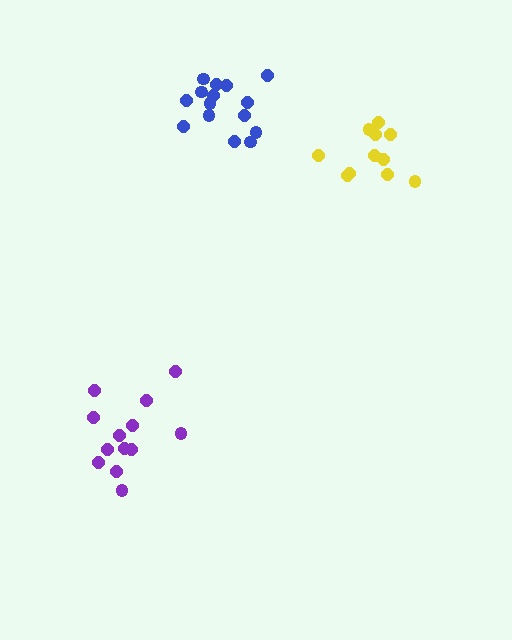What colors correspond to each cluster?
The clusters are colored: purple, blue, yellow.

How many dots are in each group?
Group 1: 13 dots, Group 2: 15 dots, Group 3: 11 dots (39 total).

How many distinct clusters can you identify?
There are 3 distinct clusters.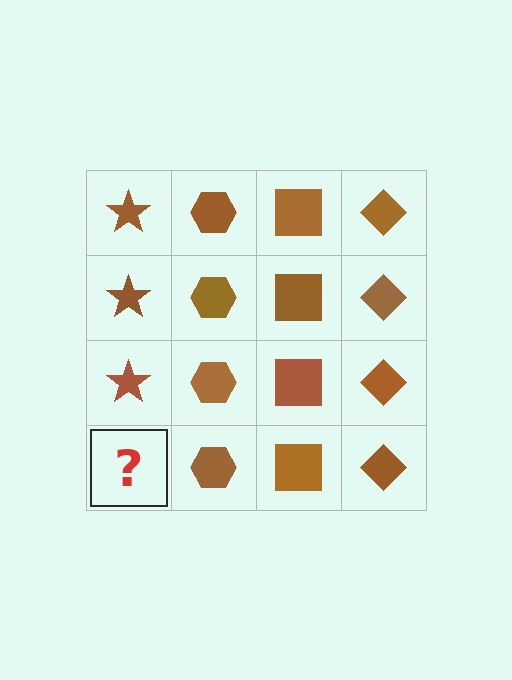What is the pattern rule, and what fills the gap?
The rule is that each column has a consistent shape. The gap should be filled with a brown star.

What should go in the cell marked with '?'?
The missing cell should contain a brown star.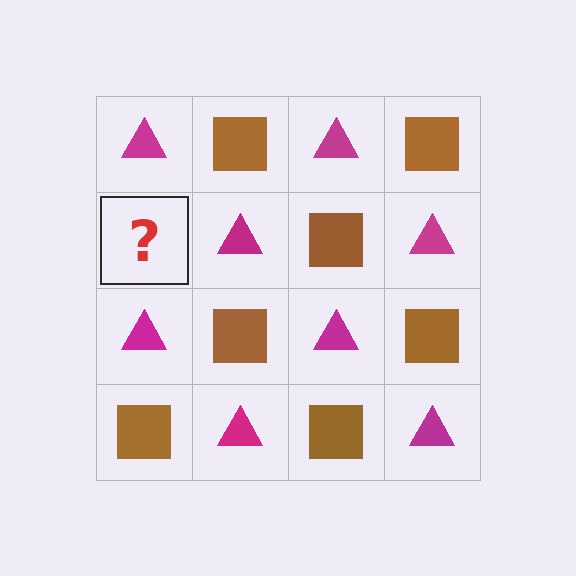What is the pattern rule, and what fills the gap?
The rule is that it alternates magenta triangle and brown square in a checkerboard pattern. The gap should be filled with a brown square.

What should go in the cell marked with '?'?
The missing cell should contain a brown square.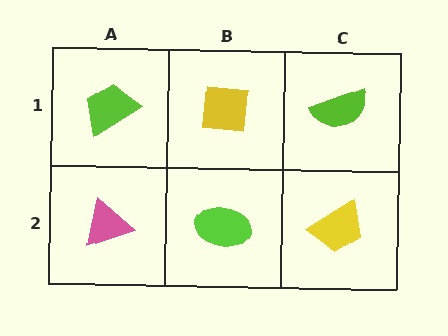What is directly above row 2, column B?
A yellow square.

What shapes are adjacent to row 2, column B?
A yellow square (row 1, column B), a pink triangle (row 2, column A), a yellow trapezoid (row 2, column C).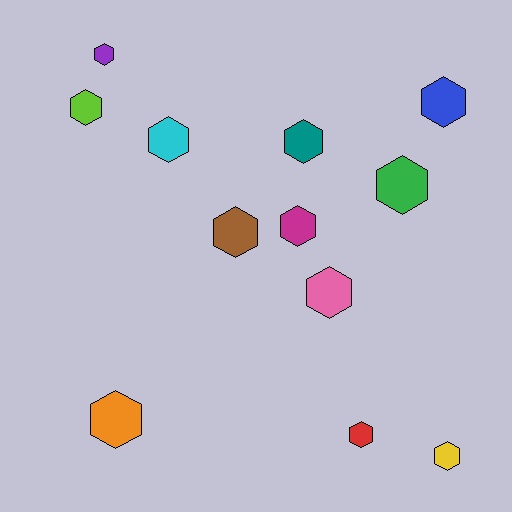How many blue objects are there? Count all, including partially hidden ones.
There is 1 blue object.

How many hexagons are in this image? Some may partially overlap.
There are 12 hexagons.